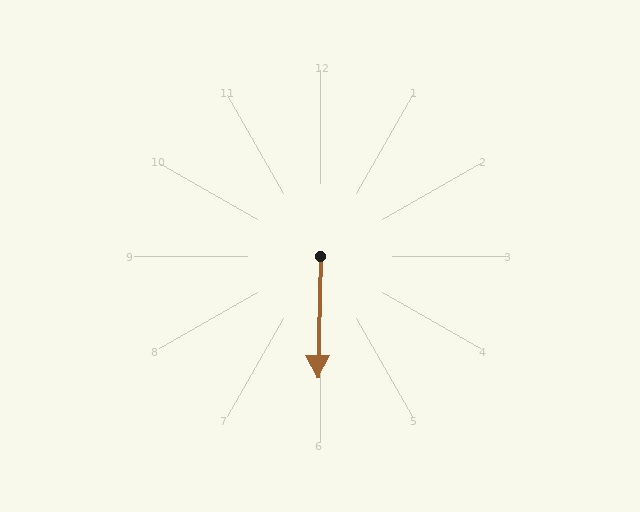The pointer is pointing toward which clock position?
Roughly 6 o'clock.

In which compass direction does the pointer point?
South.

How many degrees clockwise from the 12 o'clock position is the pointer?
Approximately 181 degrees.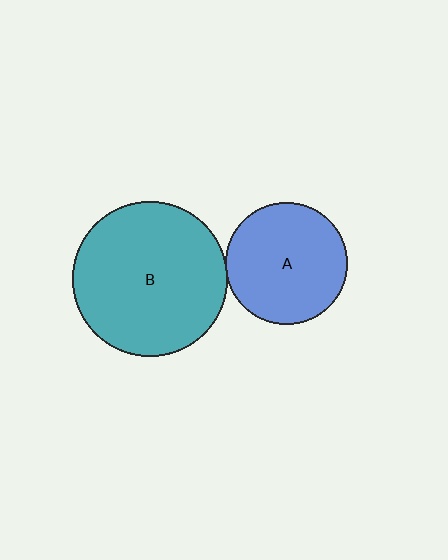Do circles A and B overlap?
Yes.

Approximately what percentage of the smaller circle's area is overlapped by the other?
Approximately 5%.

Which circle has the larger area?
Circle B (teal).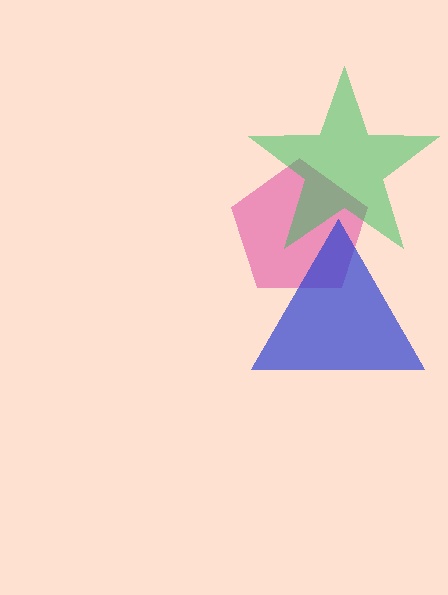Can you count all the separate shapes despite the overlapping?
Yes, there are 3 separate shapes.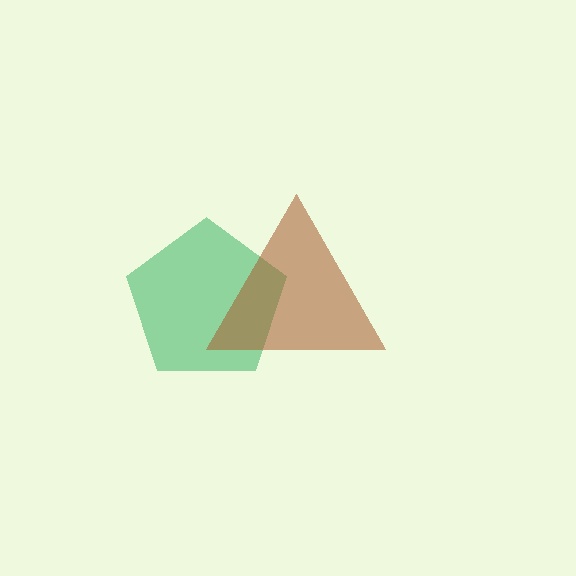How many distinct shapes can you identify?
There are 2 distinct shapes: a green pentagon, a brown triangle.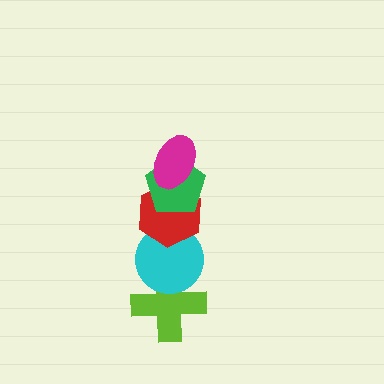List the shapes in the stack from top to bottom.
From top to bottom: the magenta ellipse, the green pentagon, the red hexagon, the cyan circle, the lime cross.